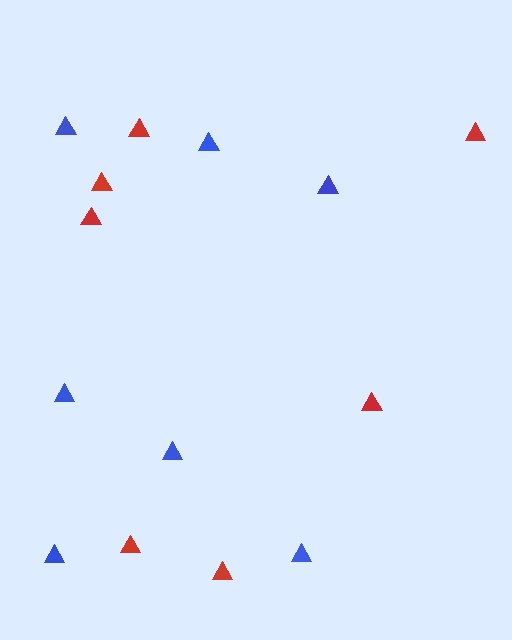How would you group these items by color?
There are 2 groups: one group of blue triangles (7) and one group of red triangles (7).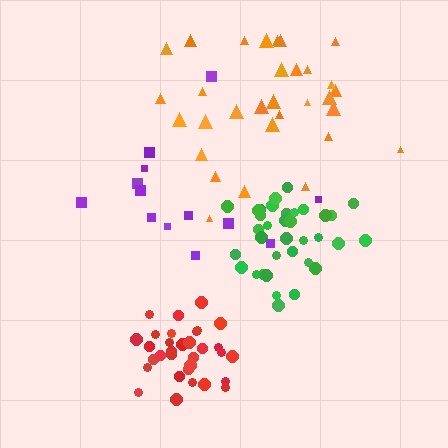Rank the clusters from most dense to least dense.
red, green, orange, purple.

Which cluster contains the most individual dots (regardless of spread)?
Green (35).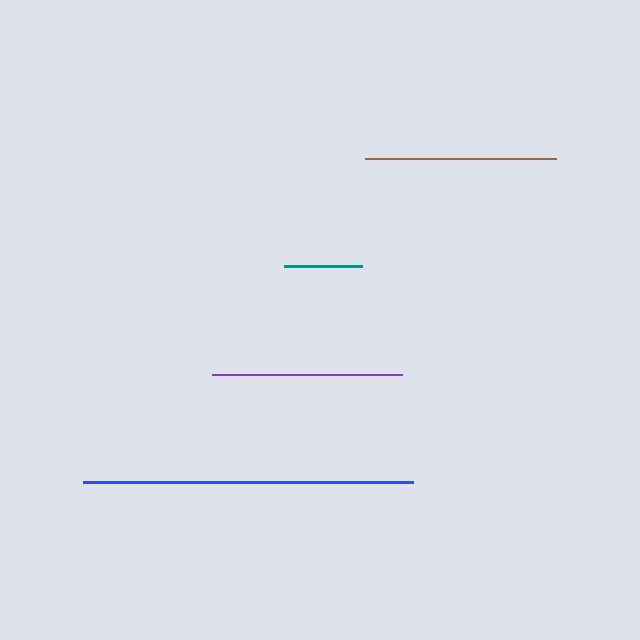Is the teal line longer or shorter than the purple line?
The purple line is longer than the teal line.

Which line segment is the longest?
The blue line is the longest at approximately 330 pixels.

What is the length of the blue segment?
The blue segment is approximately 330 pixels long.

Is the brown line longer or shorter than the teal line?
The brown line is longer than the teal line.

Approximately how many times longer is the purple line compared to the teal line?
The purple line is approximately 2.4 times the length of the teal line.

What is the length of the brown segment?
The brown segment is approximately 191 pixels long.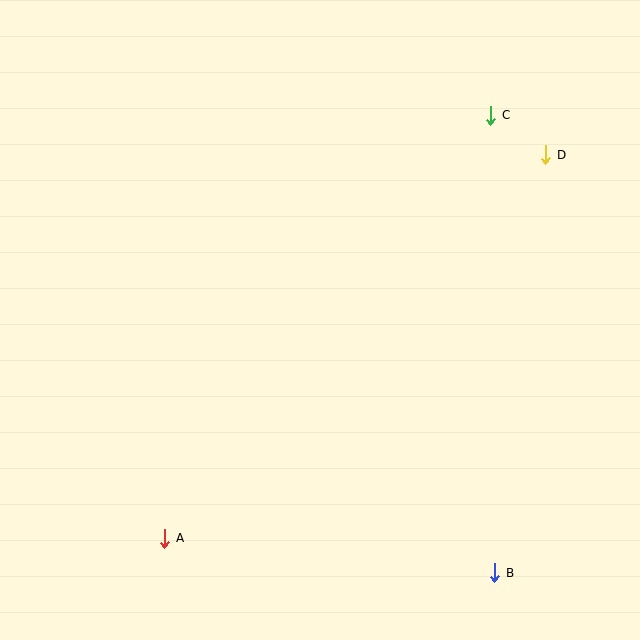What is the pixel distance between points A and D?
The distance between A and D is 541 pixels.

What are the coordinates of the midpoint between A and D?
The midpoint between A and D is at (355, 346).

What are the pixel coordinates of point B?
Point B is at (495, 573).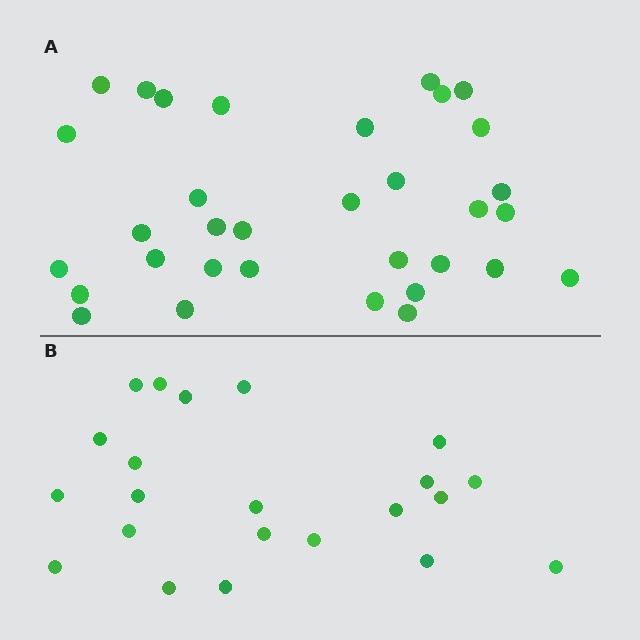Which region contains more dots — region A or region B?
Region A (the top region) has more dots.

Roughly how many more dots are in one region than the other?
Region A has roughly 12 or so more dots than region B.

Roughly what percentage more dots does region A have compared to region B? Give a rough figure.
About 50% more.